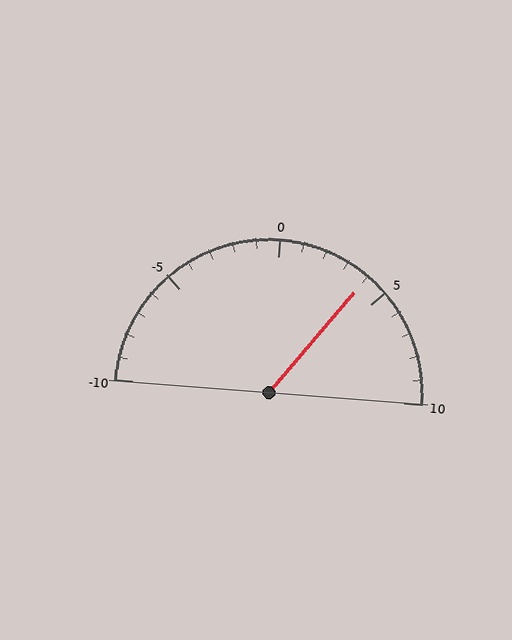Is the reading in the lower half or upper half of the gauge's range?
The reading is in the upper half of the range (-10 to 10).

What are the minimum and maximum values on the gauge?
The gauge ranges from -10 to 10.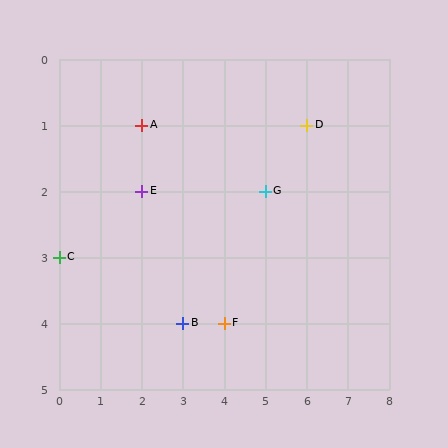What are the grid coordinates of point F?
Point F is at grid coordinates (4, 4).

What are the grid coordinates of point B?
Point B is at grid coordinates (3, 4).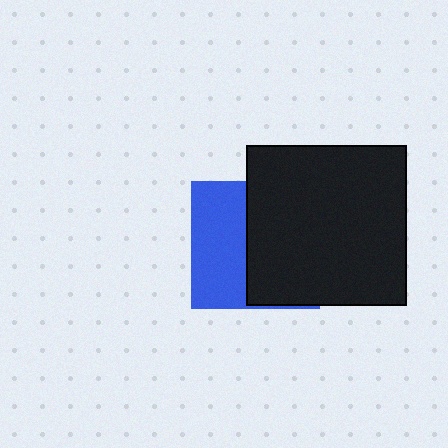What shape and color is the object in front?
The object in front is a black square.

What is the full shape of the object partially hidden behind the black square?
The partially hidden object is a blue square.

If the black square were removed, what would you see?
You would see the complete blue square.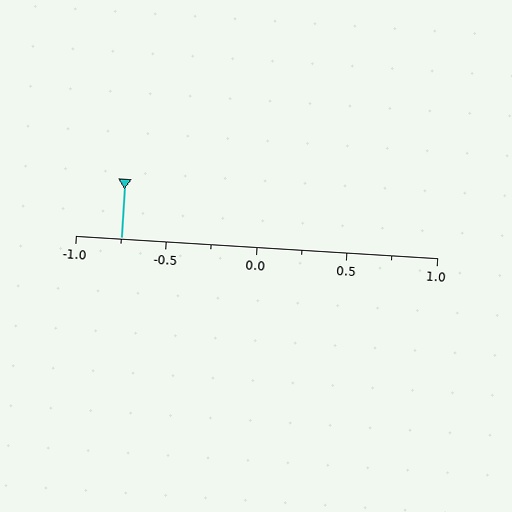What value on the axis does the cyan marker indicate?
The marker indicates approximately -0.75.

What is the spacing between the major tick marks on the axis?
The major ticks are spaced 0.5 apart.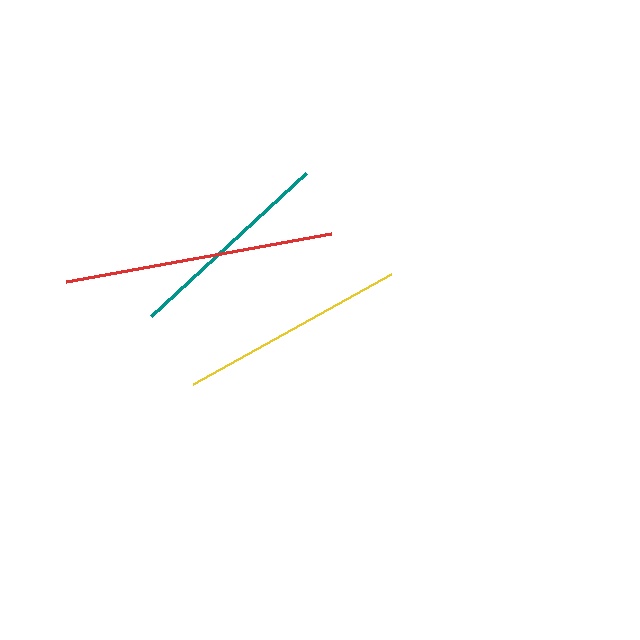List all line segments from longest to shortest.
From longest to shortest: red, yellow, teal.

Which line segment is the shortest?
The teal line is the shortest at approximately 211 pixels.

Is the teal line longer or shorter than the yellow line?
The yellow line is longer than the teal line.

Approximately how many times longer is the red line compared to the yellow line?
The red line is approximately 1.2 times the length of the yellow line.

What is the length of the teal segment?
The teal segment is approximately 211 pixels long.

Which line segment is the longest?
The red line is the longest at approximately 269 pixels.